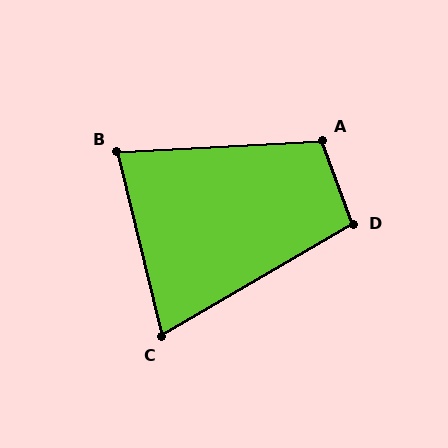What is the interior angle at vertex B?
Approximately 80 degrees (acute).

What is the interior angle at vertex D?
Approximately 100 degrees (obtuse).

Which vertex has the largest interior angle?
A, at approximately 107 degrees.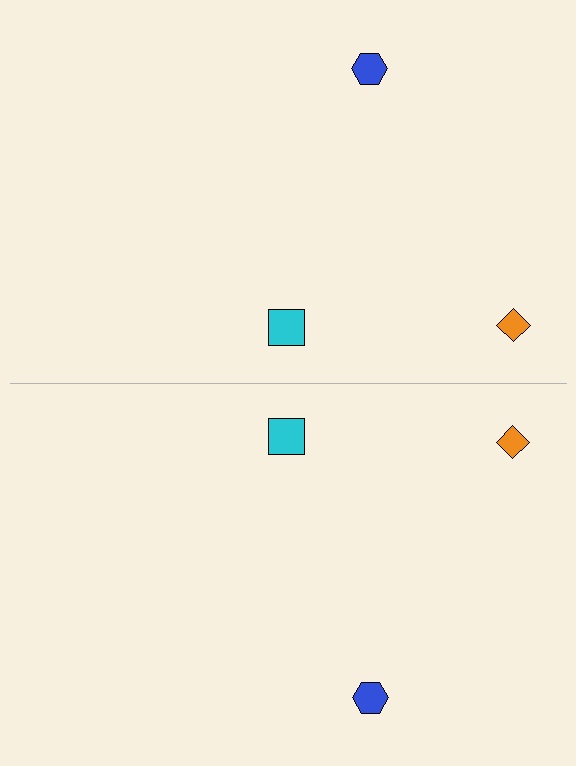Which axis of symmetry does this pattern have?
The pattern has a horizontal axis of symmetry running through the center of the image.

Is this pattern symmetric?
Yes, this pattern has bilateral (reflection) symmetry.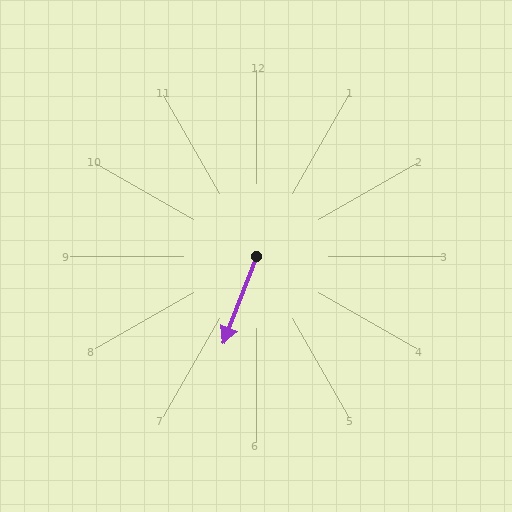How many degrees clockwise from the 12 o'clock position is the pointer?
Approximately 201 degrees.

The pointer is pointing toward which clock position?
Roughly 7 o'clock.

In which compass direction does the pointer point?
South.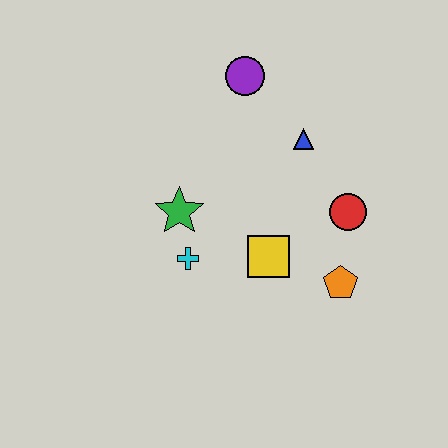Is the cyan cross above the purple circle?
No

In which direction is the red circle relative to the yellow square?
The red circle is to the right of the yellow square.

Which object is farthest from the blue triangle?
The cyan cross is farthest from the blue triangle.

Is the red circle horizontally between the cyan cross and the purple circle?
No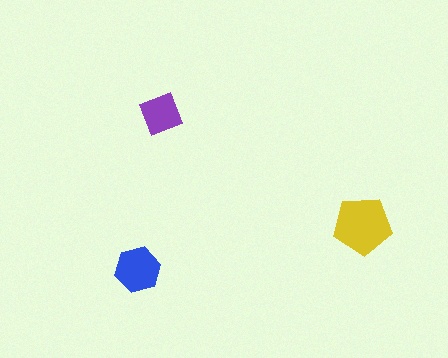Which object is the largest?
The yellow pentagon.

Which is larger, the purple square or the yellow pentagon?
The yellow pentagon.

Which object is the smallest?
The purple square.